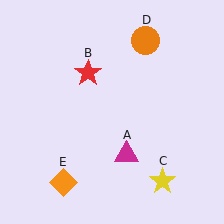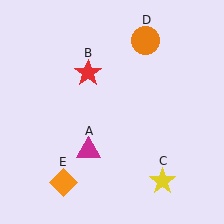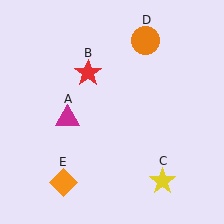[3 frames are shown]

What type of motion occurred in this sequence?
The magenta triangle (object A) rotated clockwise around the center of the scene.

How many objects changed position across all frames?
1 object changed position: magenta triangle (object A).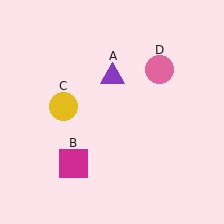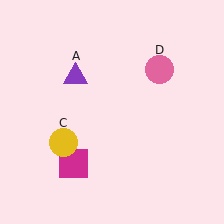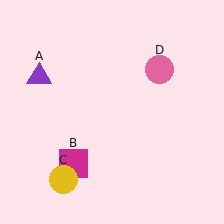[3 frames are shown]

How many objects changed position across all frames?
2 objects changed position: purple triangle (object A), yellow circle (object C).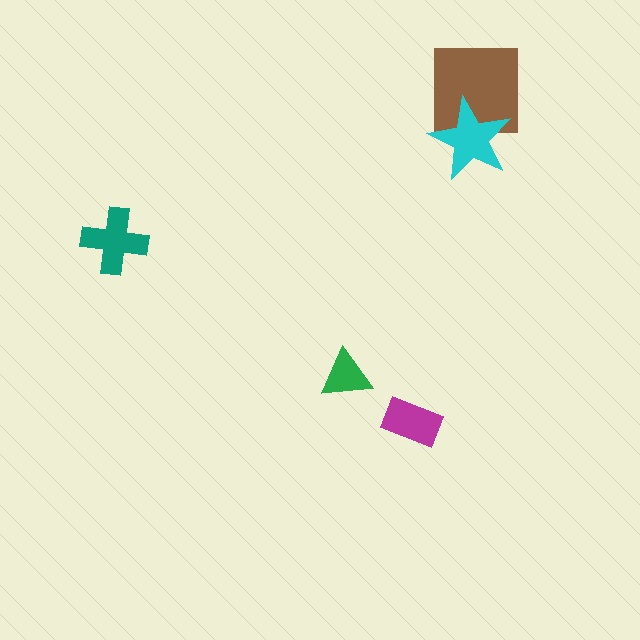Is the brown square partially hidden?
Yes, it is partially covered by another shape.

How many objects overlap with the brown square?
1 object overlaps with the brown square.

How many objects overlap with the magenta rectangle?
0 objects overlap with the magenta rectangle.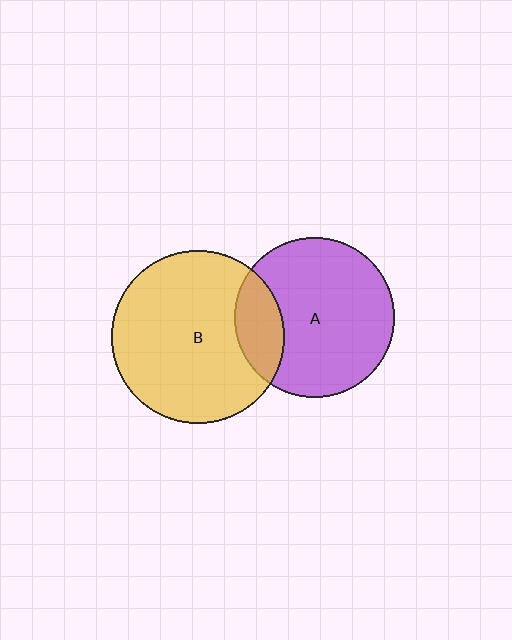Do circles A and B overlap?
Yes.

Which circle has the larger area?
Circle B (yellow).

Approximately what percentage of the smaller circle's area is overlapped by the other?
Approximately 20%.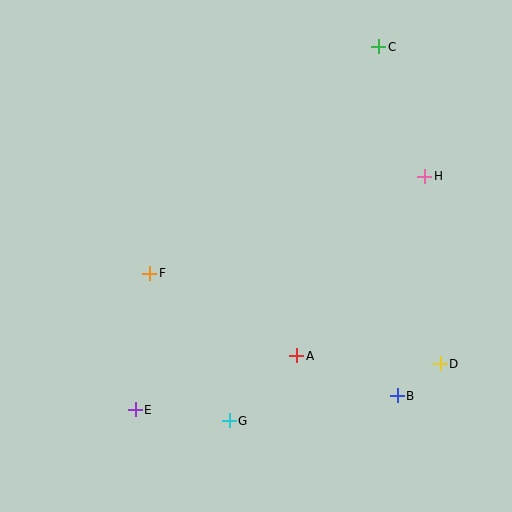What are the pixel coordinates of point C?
Point C is at (379, 47).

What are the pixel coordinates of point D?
Point D is at (440, 364).